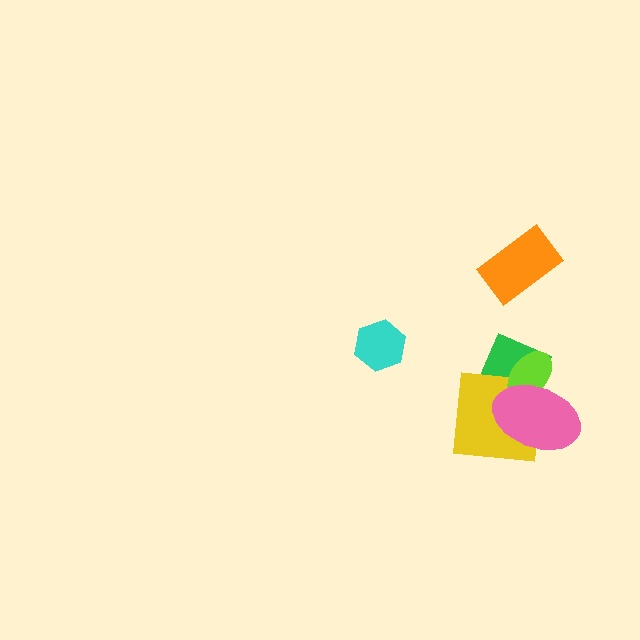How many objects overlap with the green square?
3 objects overlap with the green square.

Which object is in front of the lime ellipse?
The pink ellipse is in front of the lime ellipse.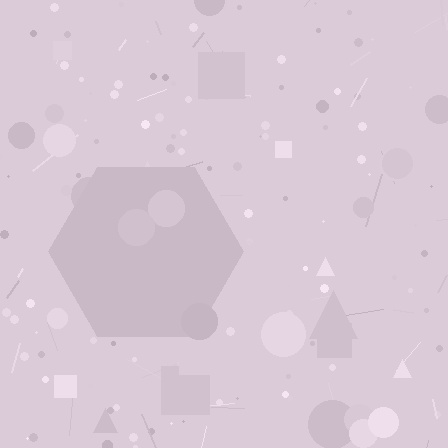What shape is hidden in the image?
A hexagon is hidden in the image.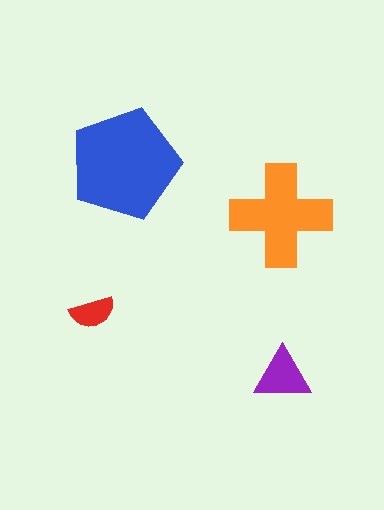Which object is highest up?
The blue pentagon is topmost.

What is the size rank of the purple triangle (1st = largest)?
3rd.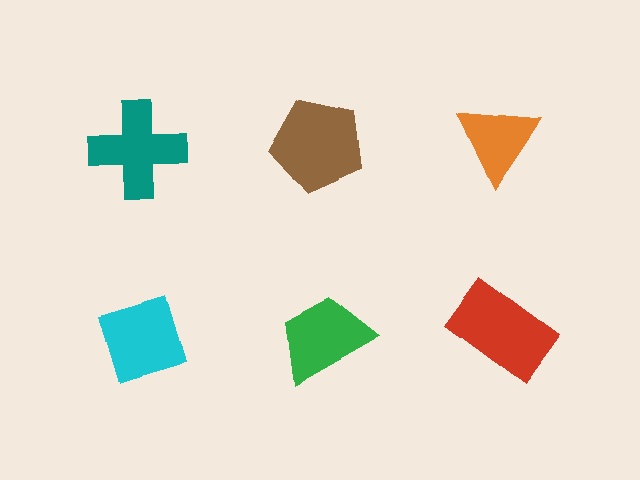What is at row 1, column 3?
An orange triangle.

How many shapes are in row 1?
3 shapes.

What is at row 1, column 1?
A teal cross.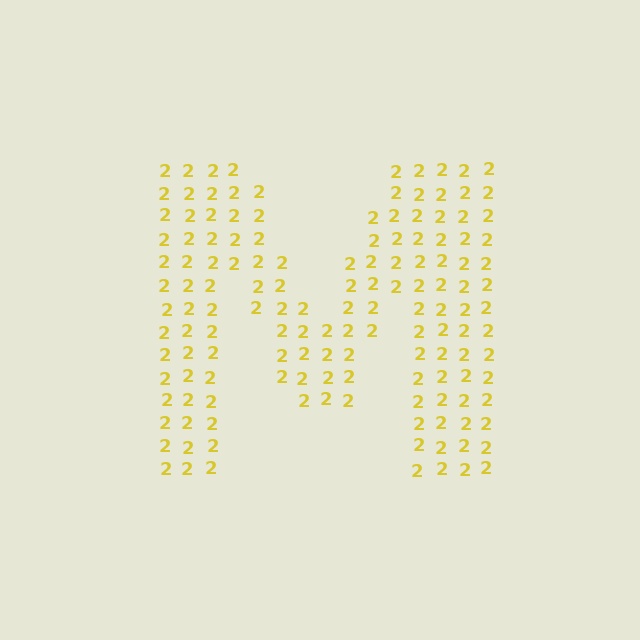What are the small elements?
The small elements are digit 2's.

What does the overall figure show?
The overall figure shows the letter M.